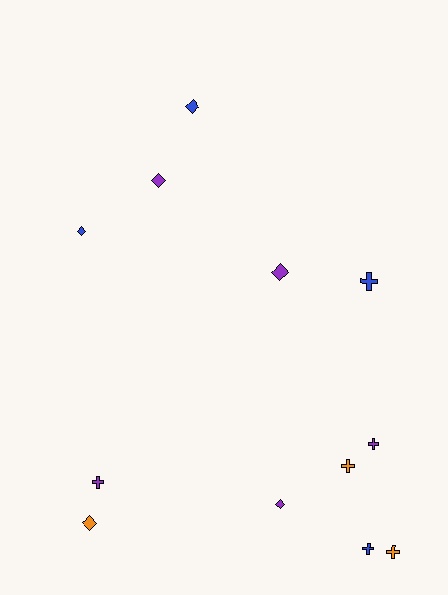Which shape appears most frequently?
Diamond, with 6 objects.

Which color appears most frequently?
Purple, with 5 objects.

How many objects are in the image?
There are 12 objects.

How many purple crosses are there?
There are 2 purple crosses.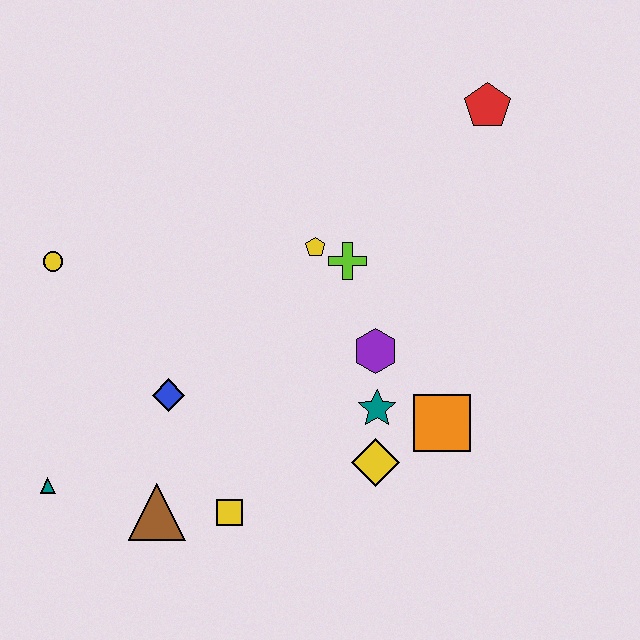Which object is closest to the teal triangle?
The brown triangle is closest to the teal triangle.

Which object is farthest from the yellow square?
The red pentagon is farthest from the yellow square.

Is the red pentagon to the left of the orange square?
No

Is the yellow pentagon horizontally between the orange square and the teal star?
No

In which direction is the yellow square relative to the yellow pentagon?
The yellow square is below the yellow pentagon.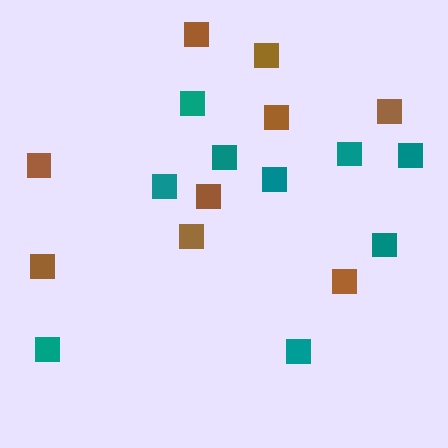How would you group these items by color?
There are 2 groups: one group of teal squares (9) and one group of brown squares (9).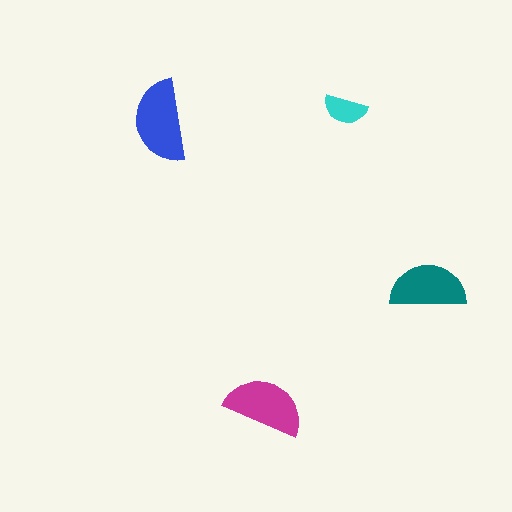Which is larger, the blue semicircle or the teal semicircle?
The blue one.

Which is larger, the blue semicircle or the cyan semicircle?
The blue one.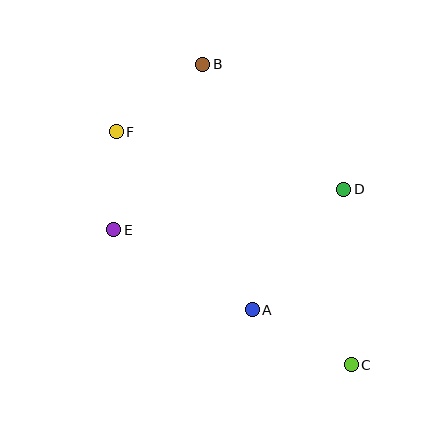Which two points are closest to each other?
Points E and F are closest to each other.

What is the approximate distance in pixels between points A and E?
The distance between A and E is approximately 160 pixels.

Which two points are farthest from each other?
Points B and C are farthest from each other.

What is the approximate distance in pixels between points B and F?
The distance between B and F is approximately 110 pixels.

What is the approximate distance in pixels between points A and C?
The distance between A and C is approximately 113 pixels.